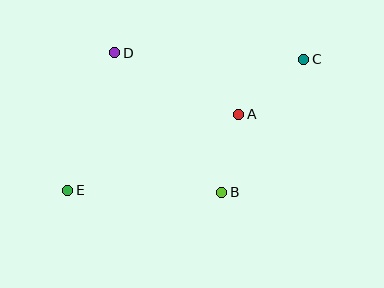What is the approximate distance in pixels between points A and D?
The distance between A and D is approximately 138 pixels.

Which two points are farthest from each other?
Points C and E are farthest from each other.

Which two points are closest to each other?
Points A and B are closest to each other.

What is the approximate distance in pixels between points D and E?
The distance between D and E is approximately 145 pixels.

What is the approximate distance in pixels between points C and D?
The distance between C and D is approximately 189 pixels.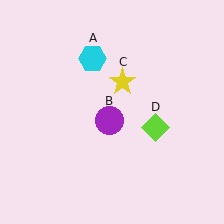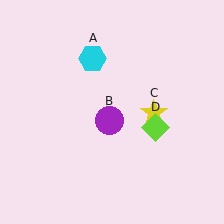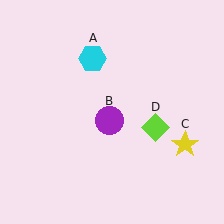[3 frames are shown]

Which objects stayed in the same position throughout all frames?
Cyan hexagon (object A) and purple circle (object B) and lime diamond (object D) remained stationary.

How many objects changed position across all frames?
1 object changed position: yellow star (object C).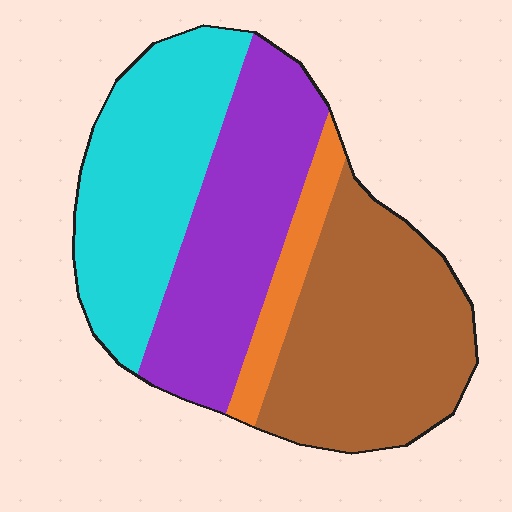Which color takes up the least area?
Orange, at roughly 10%.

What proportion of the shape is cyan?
Cyan covers roughly 30% of the shape.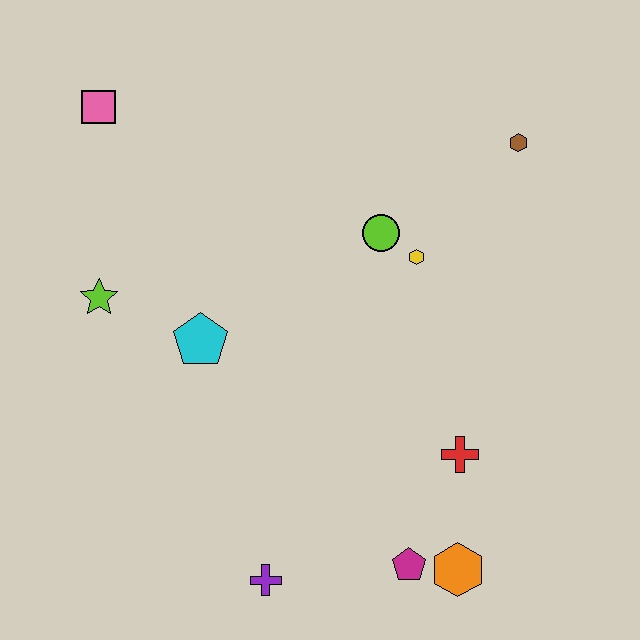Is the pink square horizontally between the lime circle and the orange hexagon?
No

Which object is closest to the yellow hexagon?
The lime circle is closest to the yellow hexagon.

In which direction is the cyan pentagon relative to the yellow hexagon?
The cyan pentagon is to the left of the yellow hexagon.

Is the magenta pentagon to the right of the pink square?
Yes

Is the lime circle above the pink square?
No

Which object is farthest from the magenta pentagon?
The pink square is farthest from the magenta pentagon.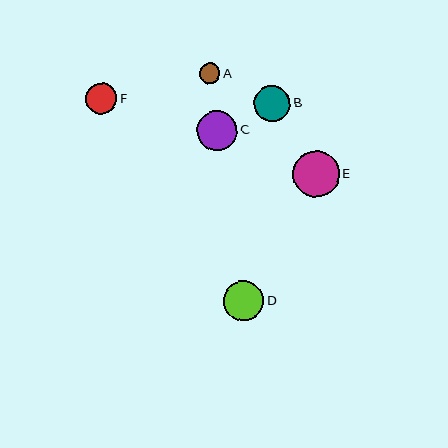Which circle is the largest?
Circle E is the largest with a size of approximately 47 pixels.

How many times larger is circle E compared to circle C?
Circle E is approximately 1.2 times the size of circle C.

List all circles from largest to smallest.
From largest to smallest: E, D, C, B, F, A.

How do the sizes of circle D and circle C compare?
Circle D and circle C are approximately the same size.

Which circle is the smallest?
Circle A is the smallest with a size of approximately 20 pixels.